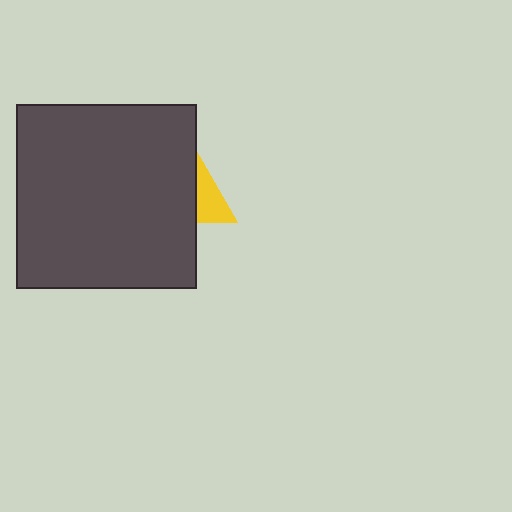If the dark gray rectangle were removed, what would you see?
You would see the complete yellow triangle.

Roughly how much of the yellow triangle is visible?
A small part of it is visible (roughly 32%).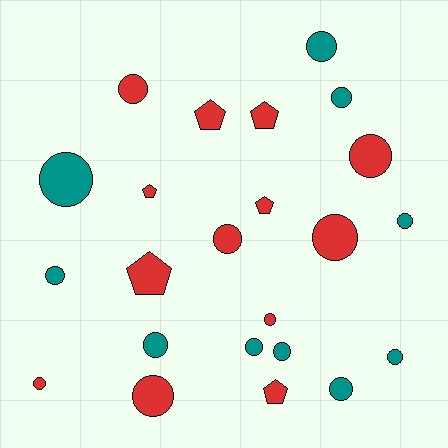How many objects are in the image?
There are 23 objects.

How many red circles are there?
There are 7 red circles.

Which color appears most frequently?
Red, with 13 objects.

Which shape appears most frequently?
Circle, with 17 objects.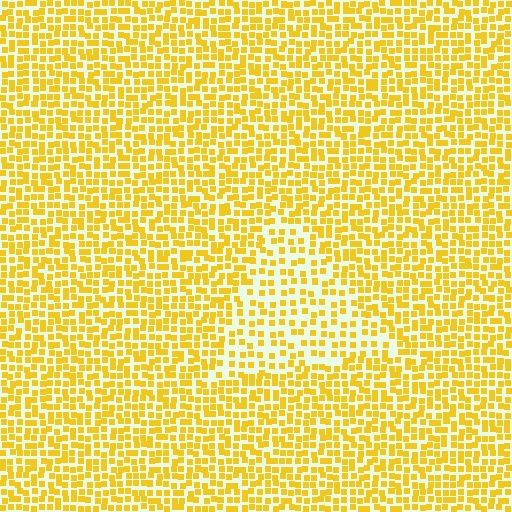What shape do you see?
I see a triangle.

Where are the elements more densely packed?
The elements are more densely packed outside the triangle boundary.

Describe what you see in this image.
The image contains small yellow elements arranged at two different densities. A triangle-shaped region is visible where the elements are less densely packed than the surrounding area.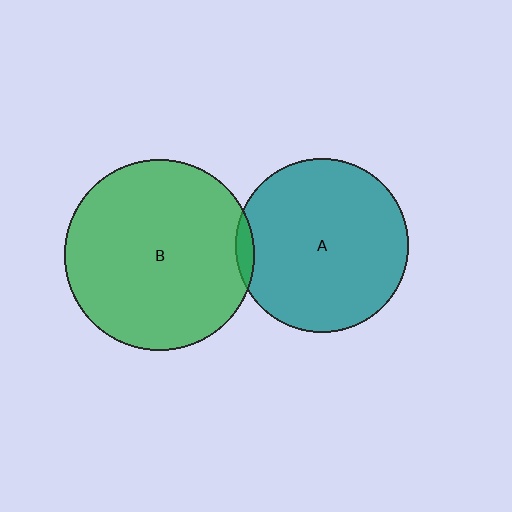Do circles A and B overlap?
Yes.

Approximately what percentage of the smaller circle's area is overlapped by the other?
Approximately 5%.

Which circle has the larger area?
Circle B (green).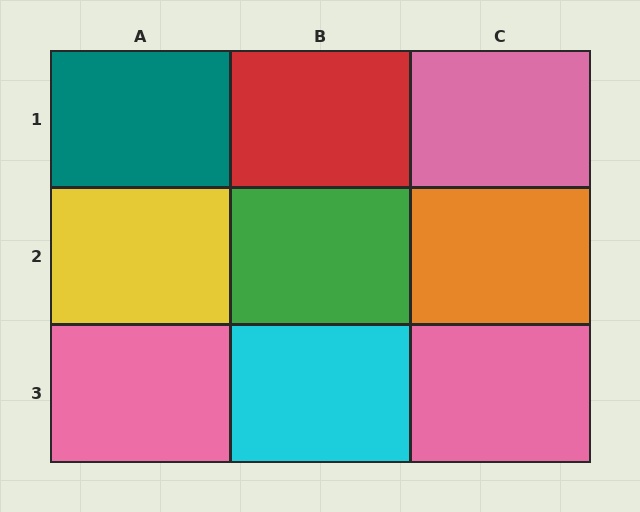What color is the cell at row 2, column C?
Orange.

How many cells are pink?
3 cells are pink.